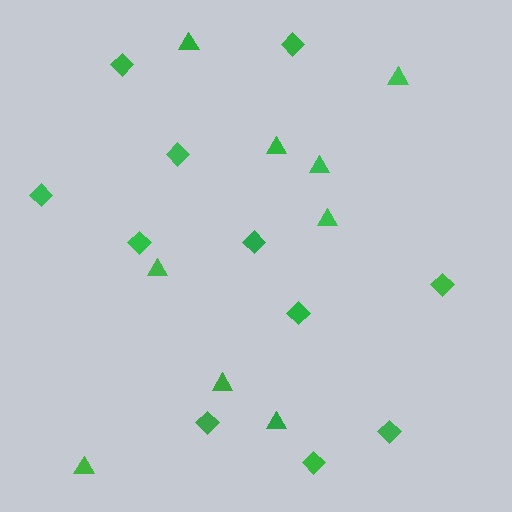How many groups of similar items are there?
There are 2 groups: one group of triangles (9) and one group of diamonds (11).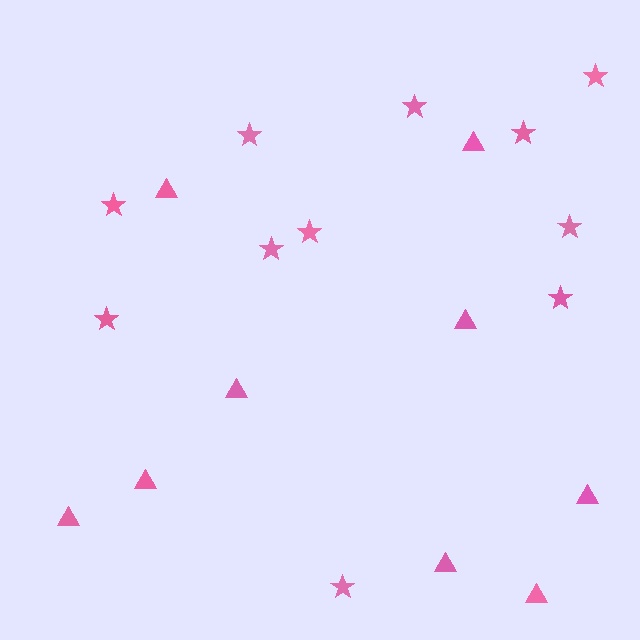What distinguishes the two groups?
There are 2 groups: one group of stars (11) and one group of triangles (9).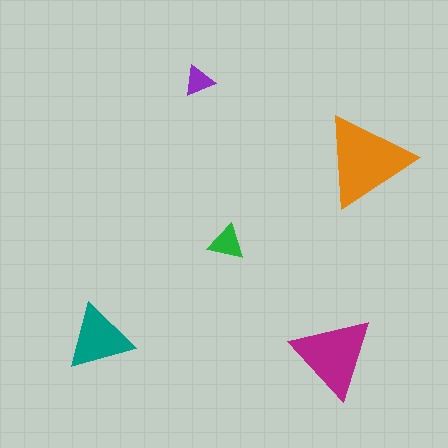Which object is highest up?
The purple triangle is topmost.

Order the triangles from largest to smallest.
the orange one, the magenta one, the teal one, the green one, the purple one.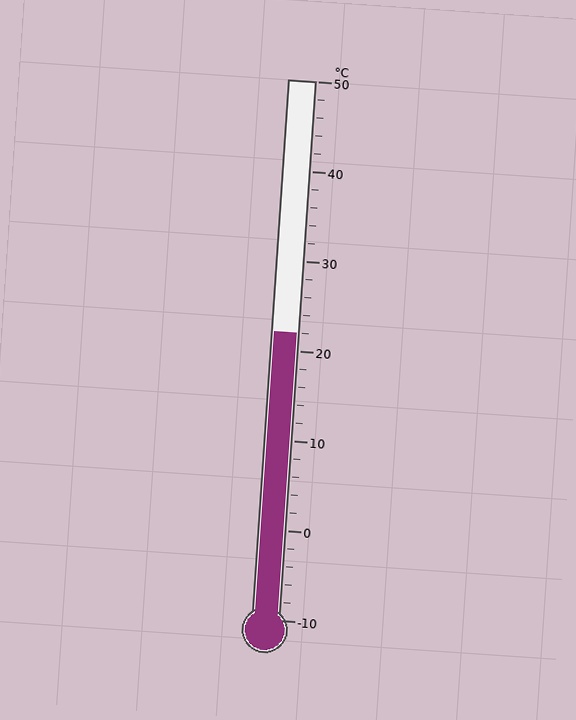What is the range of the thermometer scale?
The thermometer scale ranges from -10°C to 50°C.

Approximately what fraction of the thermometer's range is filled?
The thermometer is filled to approximately 55% of its range.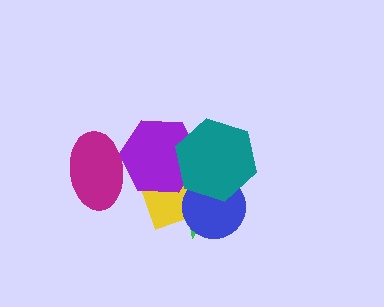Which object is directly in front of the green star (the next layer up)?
The yellow diamond is directly in front of the green star.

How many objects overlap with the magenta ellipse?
1 object overlaps with the magenta ellipse.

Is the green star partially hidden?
Yes, it is partially covered by another shape.